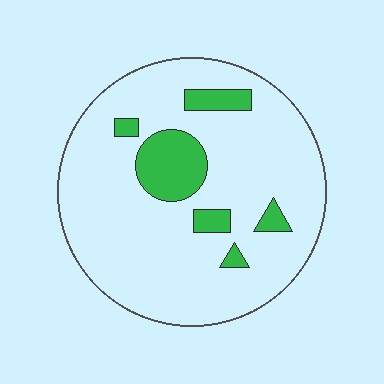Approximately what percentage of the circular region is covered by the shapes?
Approximately 15%.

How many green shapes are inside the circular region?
6.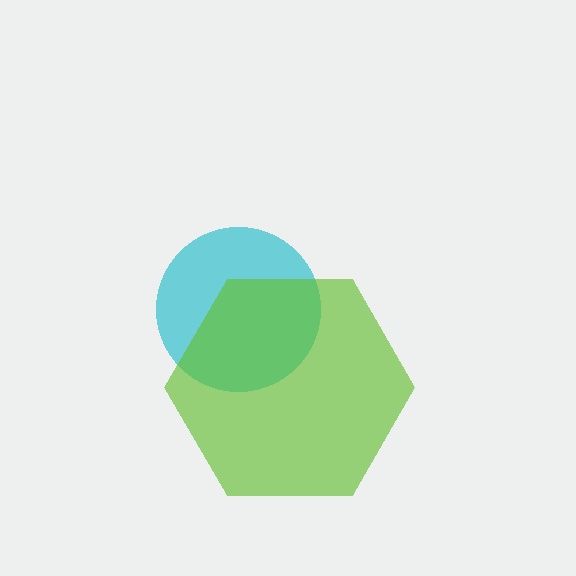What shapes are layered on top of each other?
The layered shapes are: a cyan circle, a lime hexagon.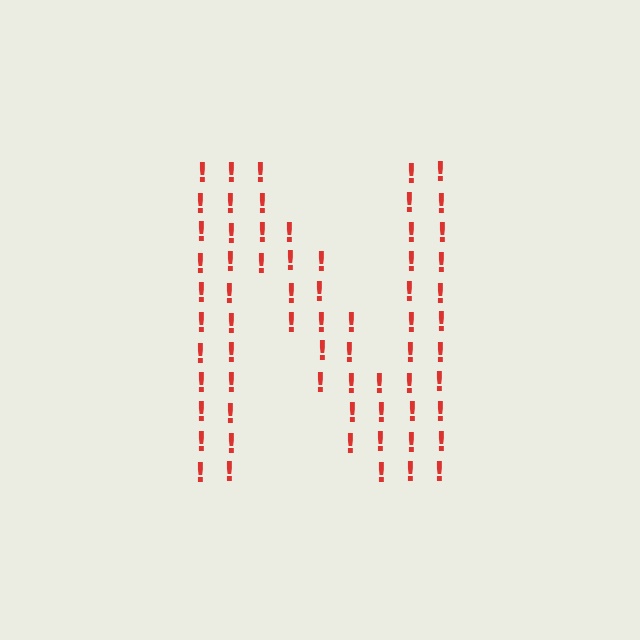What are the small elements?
The small elements are exclamation marks.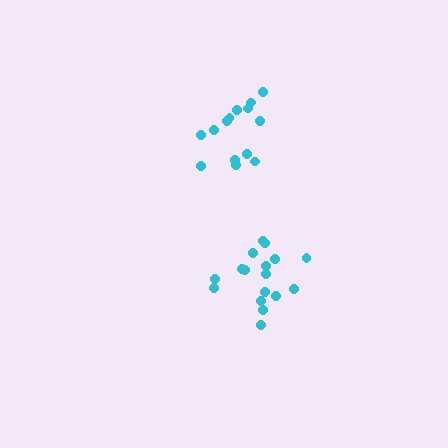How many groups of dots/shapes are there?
There are 2 groups.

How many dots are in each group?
Group 1: 17 dots, Group 2: 15 dots (32 total).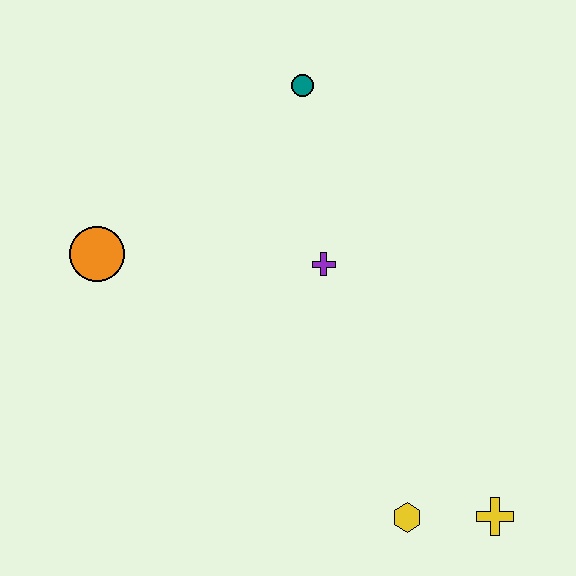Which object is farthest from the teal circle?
The yellow cross is farthest from the teal circle.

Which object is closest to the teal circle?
The purple cross is closest to the teal circle.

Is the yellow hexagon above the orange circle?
No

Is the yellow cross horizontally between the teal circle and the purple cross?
No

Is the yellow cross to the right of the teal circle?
Yes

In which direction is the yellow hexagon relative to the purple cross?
The yellow hexagon is below the purple cross.